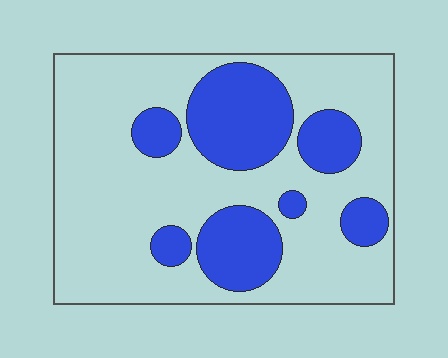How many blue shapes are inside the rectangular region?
7.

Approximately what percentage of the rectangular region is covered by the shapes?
Approximately 30%.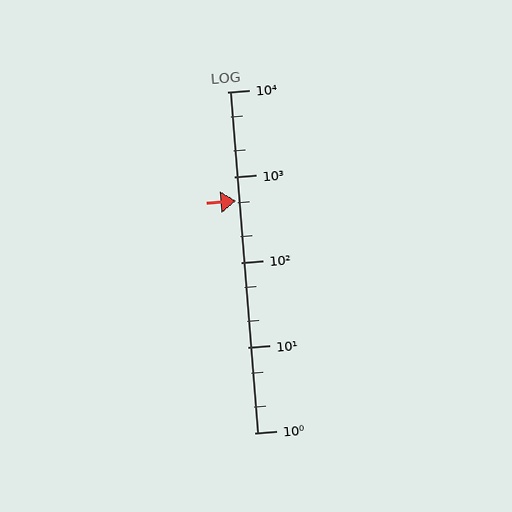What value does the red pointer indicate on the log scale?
The pointer indicates approximately 530.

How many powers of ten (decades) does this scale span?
The scale spans 4 decades, from 1 to 10000.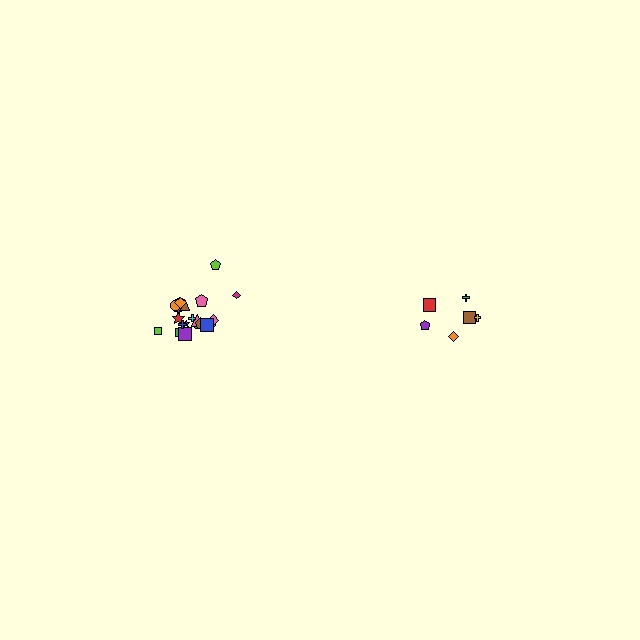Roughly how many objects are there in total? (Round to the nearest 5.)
Roughly 30 objects in total.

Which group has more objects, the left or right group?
The left group.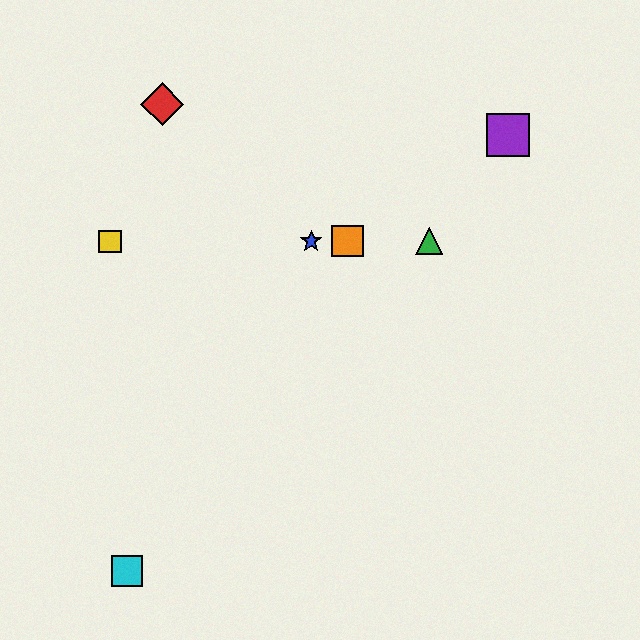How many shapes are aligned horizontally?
4 shapes (the blue star, the green triangle, the yellow square, the orange square) are aligned horizontally.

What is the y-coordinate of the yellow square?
The yellow square is at y≈241.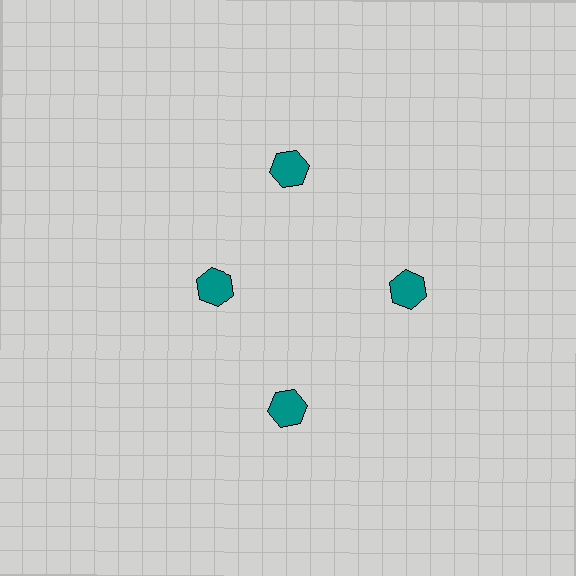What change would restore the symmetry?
The symmetry would be restored by moving it outward, back onto the ring so that all 4 hexagons sit at equal angles and equal distance from the center.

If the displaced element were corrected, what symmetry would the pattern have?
It would have 4-fold rotational symmetry — the pattern would map onto itself every 90 degrees.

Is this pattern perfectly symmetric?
No. The 4 teal hexagons are arranged in a ring, but one element near the 9 o'clock position is pulled inward toward the center, breaking the 4-fold rotational symmetry.